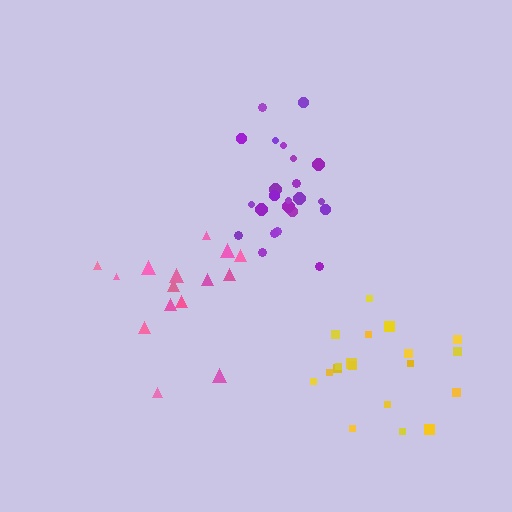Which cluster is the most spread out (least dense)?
Yellow.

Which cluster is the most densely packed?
Purple.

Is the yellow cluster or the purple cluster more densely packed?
Purple.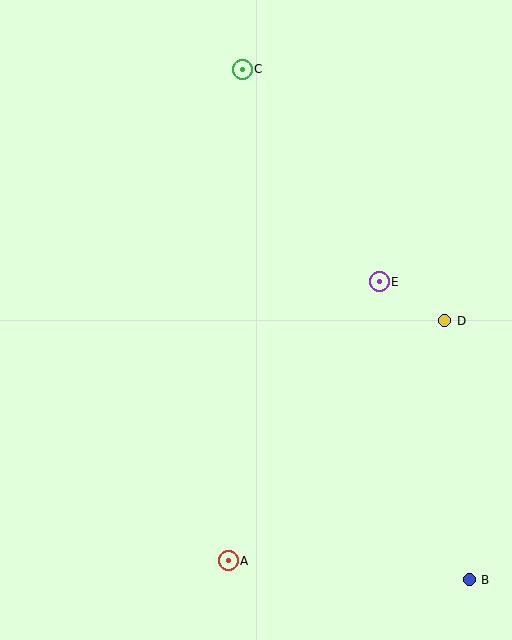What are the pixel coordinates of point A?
Point A is at (228, 561).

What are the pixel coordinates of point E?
Point E is at (379, 282).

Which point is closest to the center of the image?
Point E at (379, 282) is closest to the center.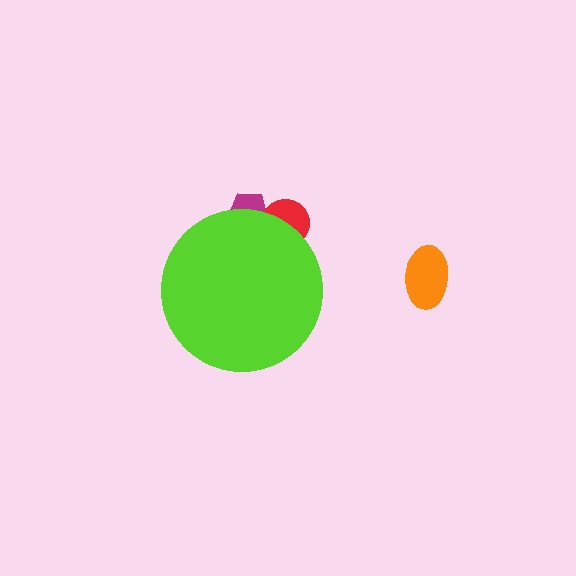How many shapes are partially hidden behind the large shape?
2 shapes are partially hidden.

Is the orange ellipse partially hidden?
No, the orange ellipse is fully visible.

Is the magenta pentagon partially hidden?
Yes, the magenta pentagon is partially hidden behind the lime circle.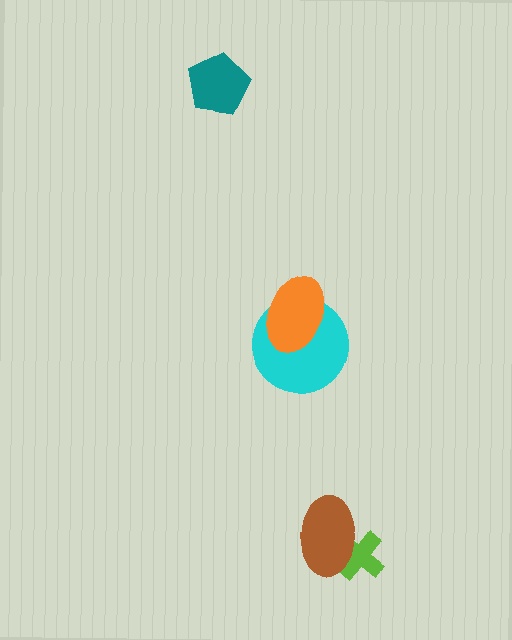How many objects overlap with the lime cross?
1 object overlaps with the lime cross.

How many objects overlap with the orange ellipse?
1 object overlaps with the orange ellipse.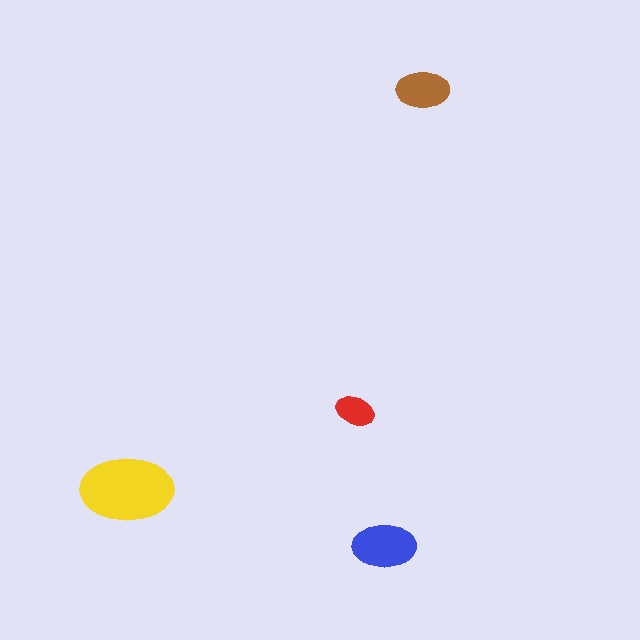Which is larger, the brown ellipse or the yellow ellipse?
The yellow one.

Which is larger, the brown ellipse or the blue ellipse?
The blue one.